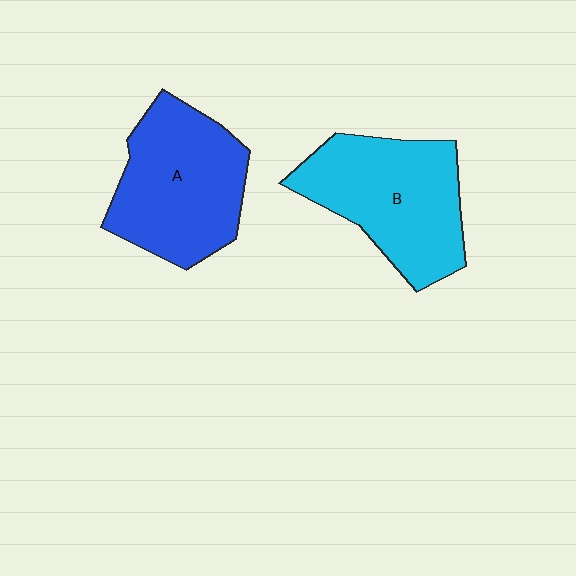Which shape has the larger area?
Shape B (cyan).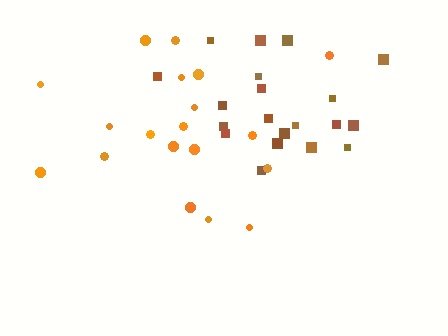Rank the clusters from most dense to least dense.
brown, orange.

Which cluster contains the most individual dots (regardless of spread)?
Brown (20).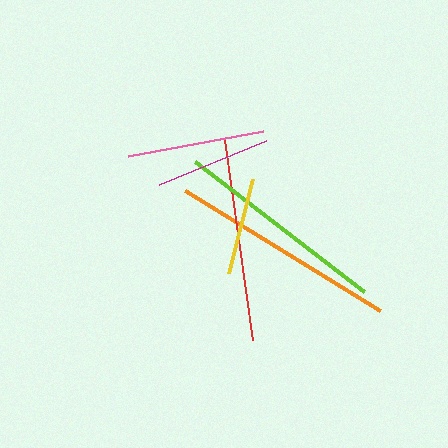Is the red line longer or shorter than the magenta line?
The red line is longer than the magenta line.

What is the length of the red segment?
The red segment is approximately 201 pixels long.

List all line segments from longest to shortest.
From longest to shortest: orange, lime, red, pink, magenta, yellow.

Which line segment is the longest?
The orange line is the longest at approximately 229 pixels.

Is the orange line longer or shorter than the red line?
The orange line is longer than the red line.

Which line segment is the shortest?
The yellow line is the shortest at approximately 97 pixels.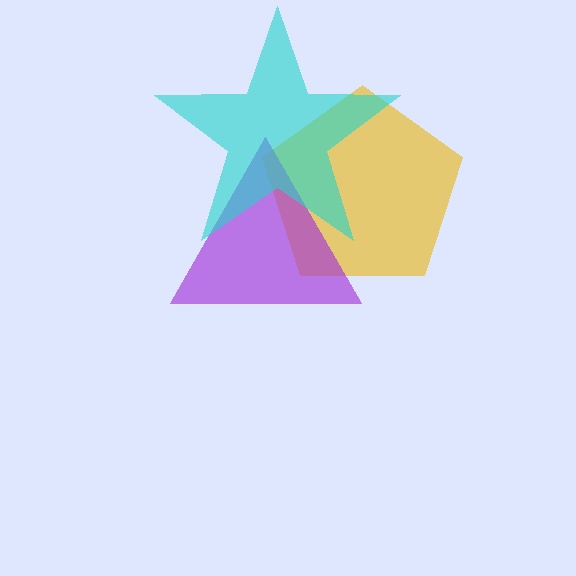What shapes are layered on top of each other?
The layered shapes are: a yellow pentagon, a purple triangle, a cyan star.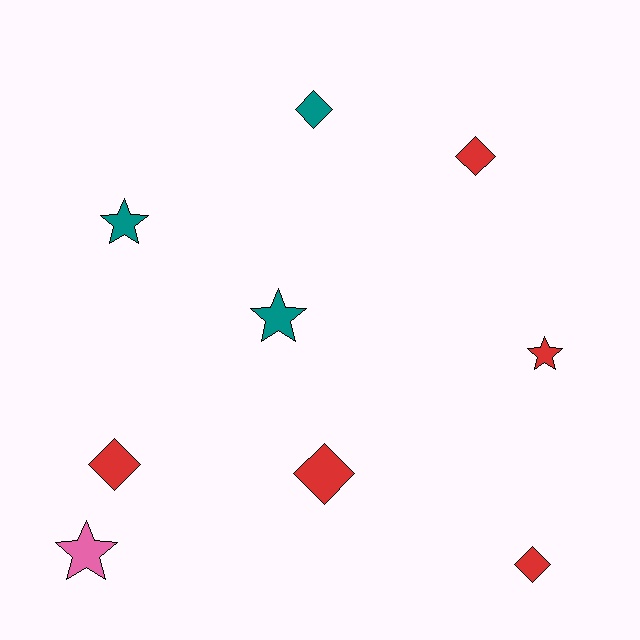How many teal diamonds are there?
There is 1 teal diamond.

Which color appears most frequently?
Red, with 5 objects.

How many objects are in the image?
There are 9 objects.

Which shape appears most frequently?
Diamond, with 5 objects.